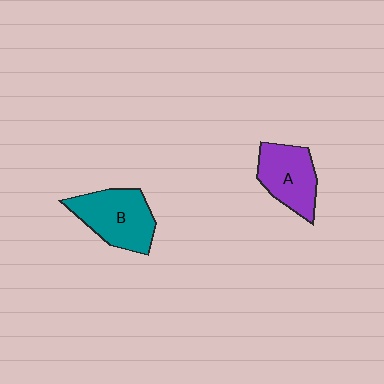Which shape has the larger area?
Shape B (teal).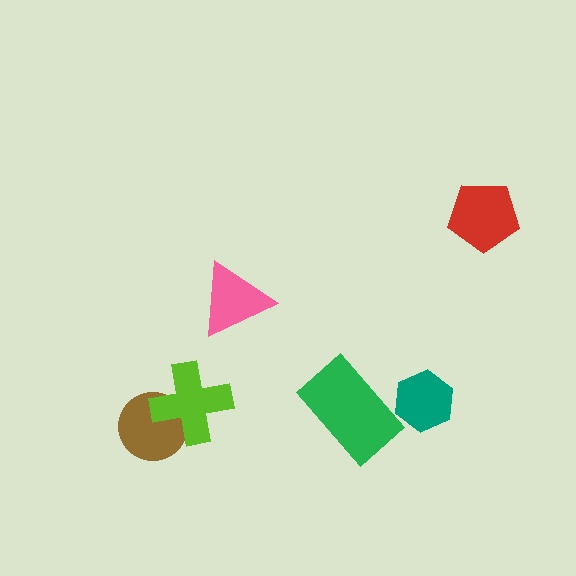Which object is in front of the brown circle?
The lime cross is in front of the brown circle.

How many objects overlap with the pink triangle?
0 objects overlap with the pink triangle.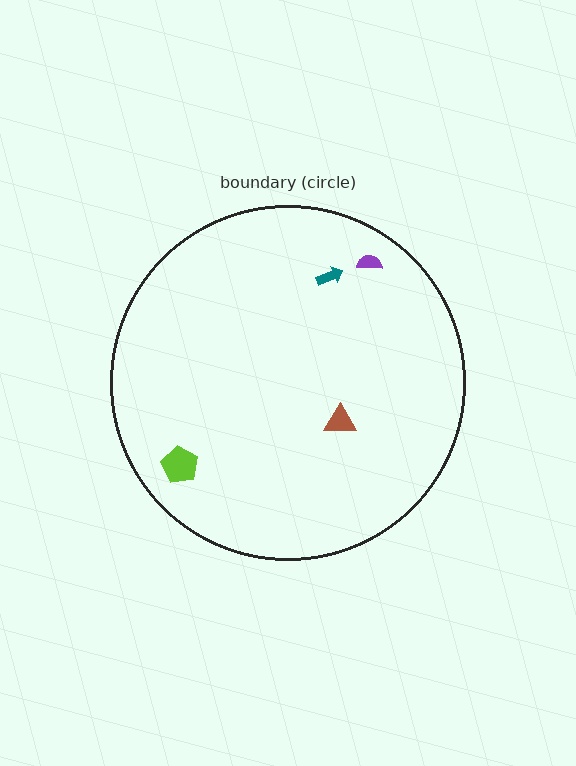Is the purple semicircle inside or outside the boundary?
Inside.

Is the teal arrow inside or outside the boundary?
Inside.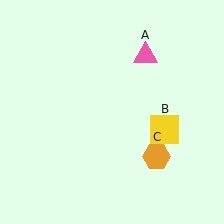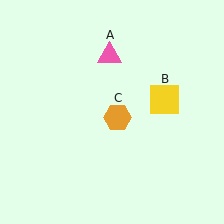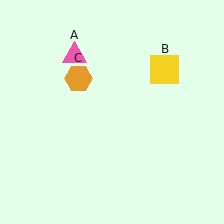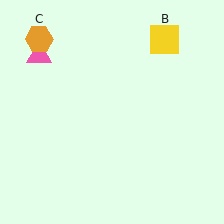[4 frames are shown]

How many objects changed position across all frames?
3 objects changed position: pink triangle (object A), yellow square (object B), orange hexagon (object C).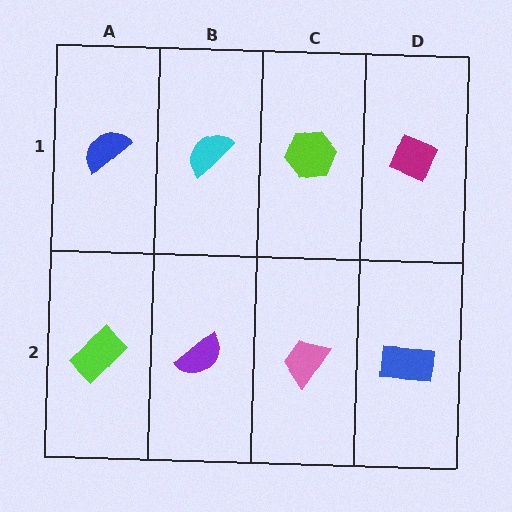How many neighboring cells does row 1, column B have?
3.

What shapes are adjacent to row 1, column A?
A lime rectangle (row 2, column A), a cyan semicircle (row 1, column B).